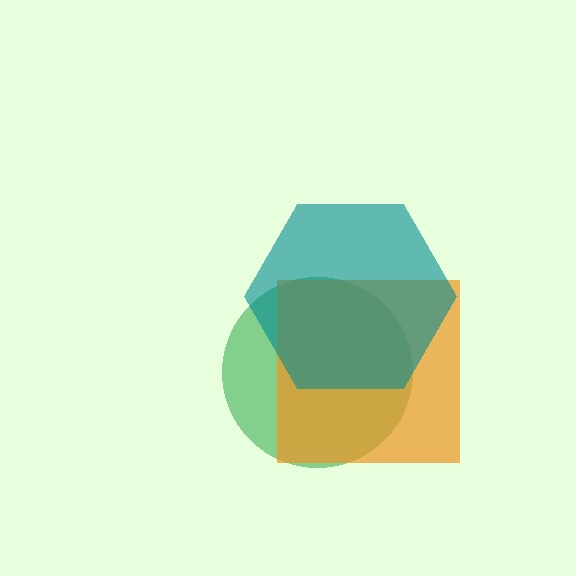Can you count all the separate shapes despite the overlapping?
Yes, there are 3 separate shapes.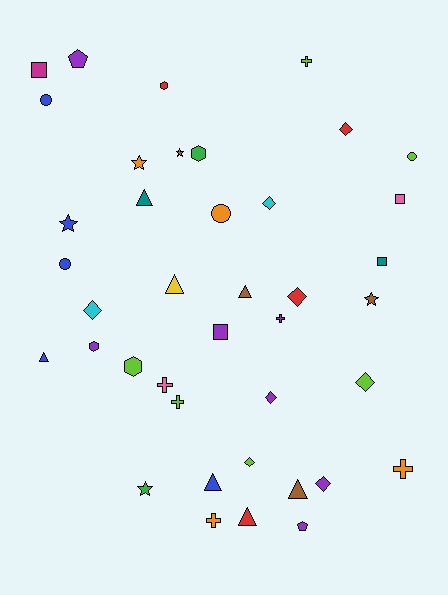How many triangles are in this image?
There are 7 triangles.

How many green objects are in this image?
There are 2 green objects.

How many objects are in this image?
There are 40 objects.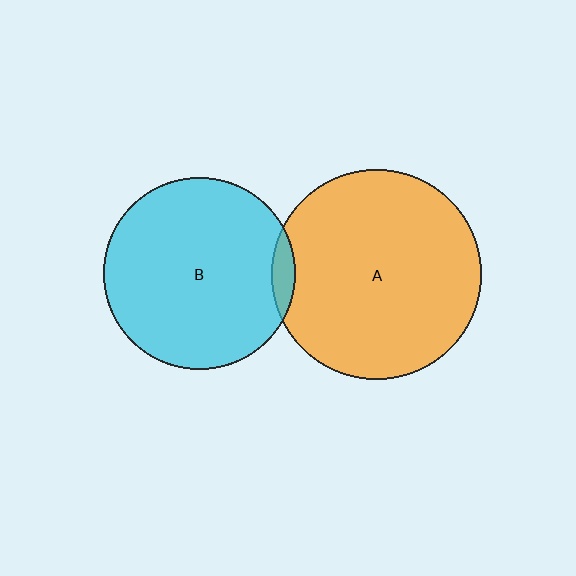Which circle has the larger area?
Circle A (orange).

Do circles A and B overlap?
Yes.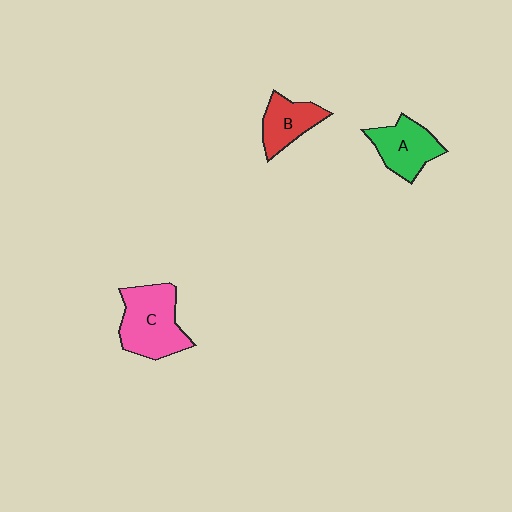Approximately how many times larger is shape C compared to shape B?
Approximately 1.7 times.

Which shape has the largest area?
Shape C (pink).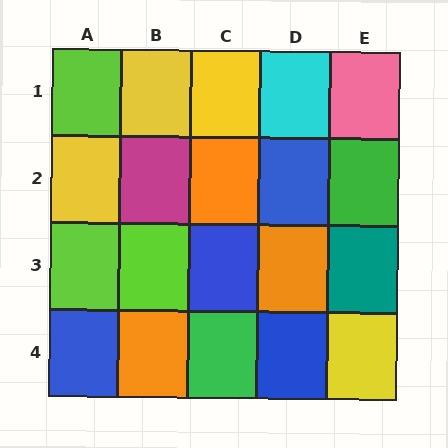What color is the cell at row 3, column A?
Lime.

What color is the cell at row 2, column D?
Blue.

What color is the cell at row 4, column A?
Blue.